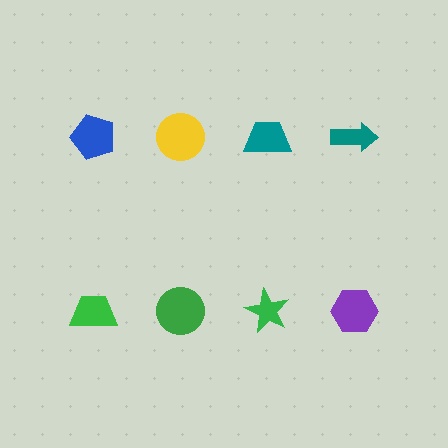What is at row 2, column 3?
A green star.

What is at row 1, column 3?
A teal trapezoid.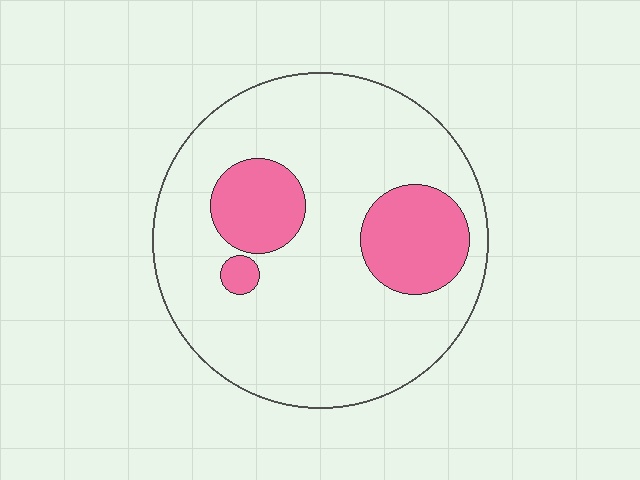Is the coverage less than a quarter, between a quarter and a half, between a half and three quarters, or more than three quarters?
Less than a quarter.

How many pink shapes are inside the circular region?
3.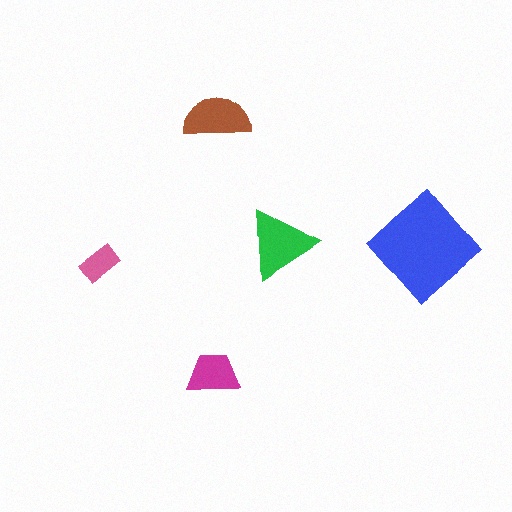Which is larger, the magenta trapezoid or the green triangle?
The green triangle.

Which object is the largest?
The blue diamond.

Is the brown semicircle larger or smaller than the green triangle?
Smaller.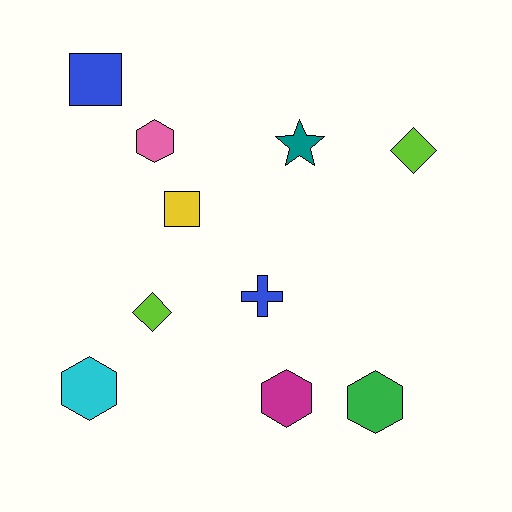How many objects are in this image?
There are 10 objects.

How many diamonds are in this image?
There are 2 diamonds.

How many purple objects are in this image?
There are no purple objects.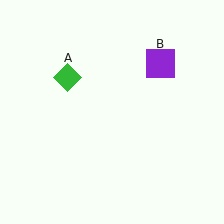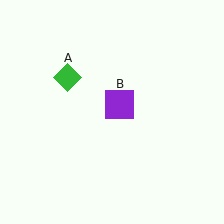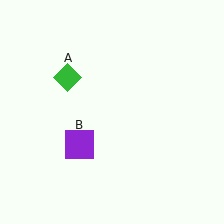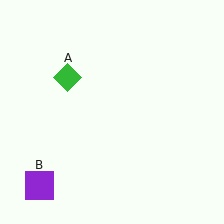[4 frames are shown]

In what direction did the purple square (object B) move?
The purple square (object B) moved down and to the left.